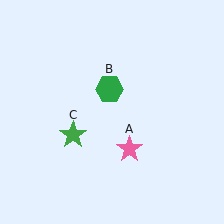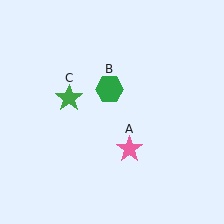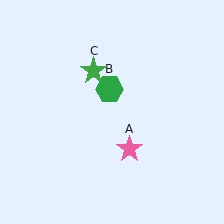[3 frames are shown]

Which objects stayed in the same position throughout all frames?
Pink star (object A) and green hexagon (object B) remained stationary.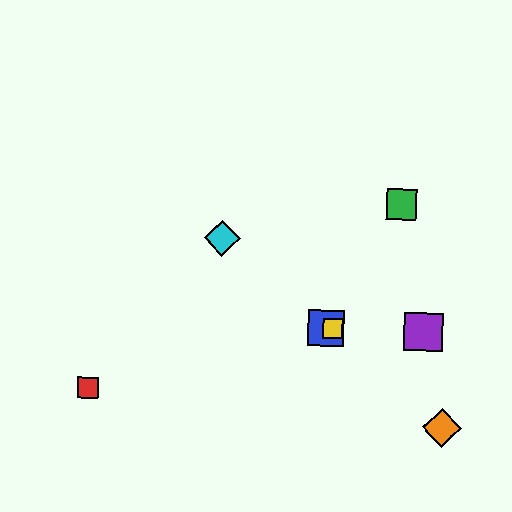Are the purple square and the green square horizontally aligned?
No, the purple square is at y≈332 and the green square is at y≈205.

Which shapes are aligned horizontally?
The blue square, the yellow square, the purple square are aligned horizontally.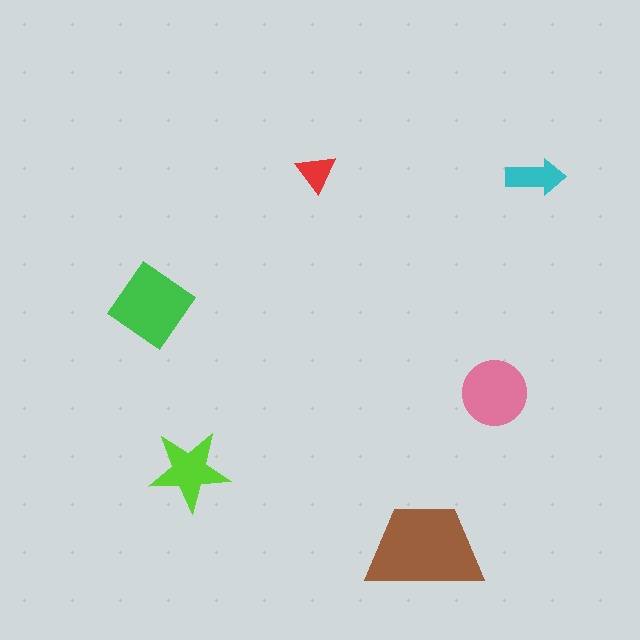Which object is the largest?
The brown trapezoid.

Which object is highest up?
The red triangle is topmost.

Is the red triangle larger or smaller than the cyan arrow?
Smaller.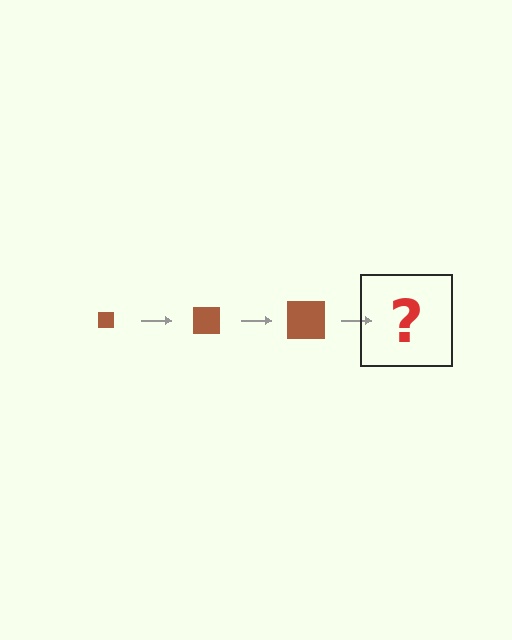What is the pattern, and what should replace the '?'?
The pattern is that the square gets progressively larger each step. The '?' should be a brown square, larger than the previous one.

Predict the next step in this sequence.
The next step is a brown square, larger than the previous one.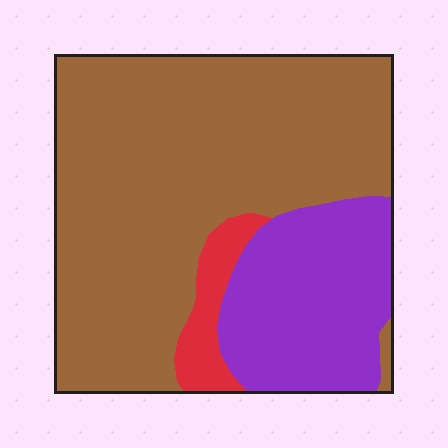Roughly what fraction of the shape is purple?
Purple covers about 25% of the shape.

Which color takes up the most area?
Brown, at roughly 70%.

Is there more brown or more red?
Brown.